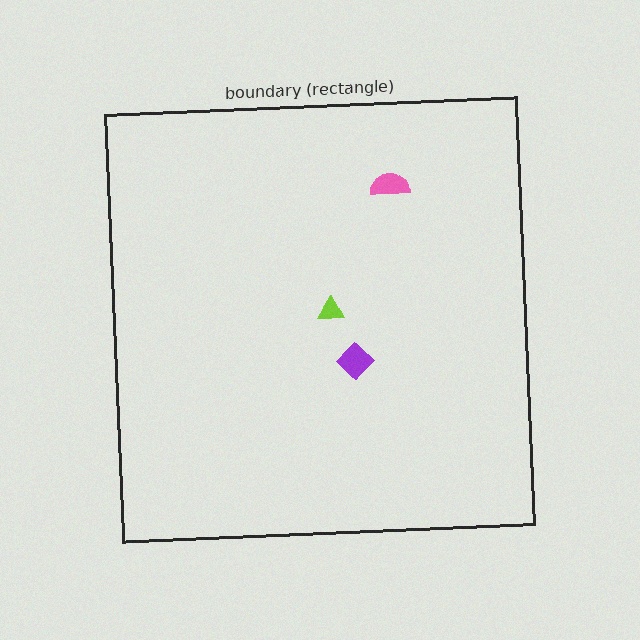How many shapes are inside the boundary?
3 inside, 0 outside.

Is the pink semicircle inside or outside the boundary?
Inside.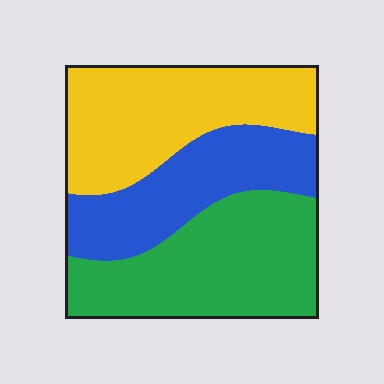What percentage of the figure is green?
Green covers around 40% of the figure.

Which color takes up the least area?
Blue, at roughly 25%.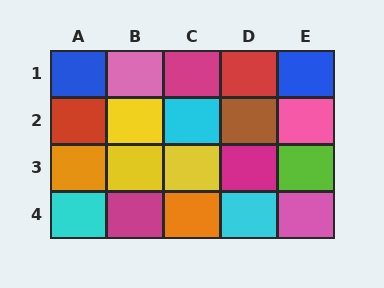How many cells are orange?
2 cells are orange.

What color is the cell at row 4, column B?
Magenta.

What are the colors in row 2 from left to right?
Red, yellow, cyan, brown, pink.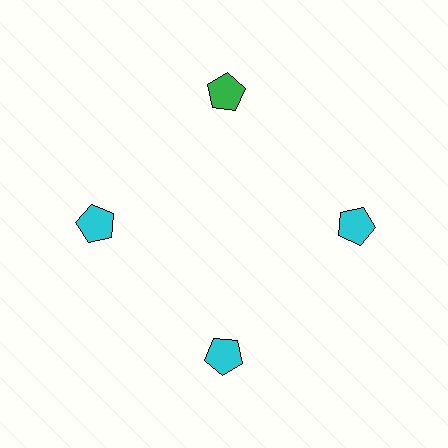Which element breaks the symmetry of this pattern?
The green pentagon at roughly the 12 o'clock position breaks the symmetry. All other shapes are cyan pentagons.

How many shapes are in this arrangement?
There are 4 shapes arranged in a ring pattern.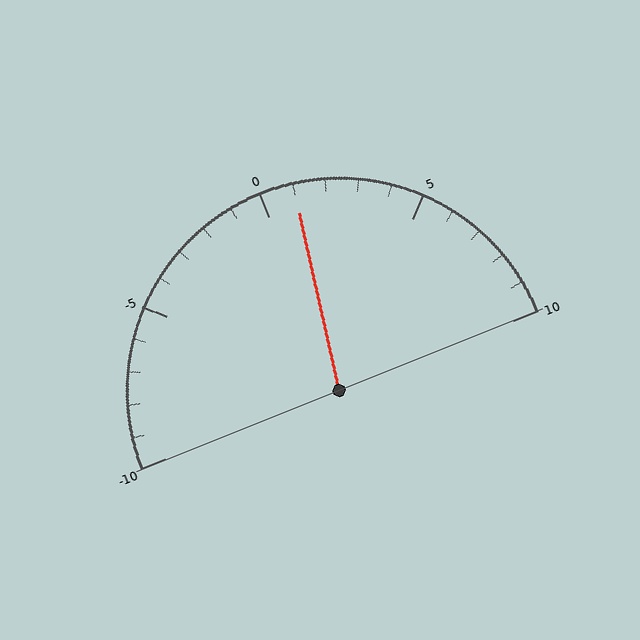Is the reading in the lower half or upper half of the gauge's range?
The reading is in the upper half of the range (-10 to 10).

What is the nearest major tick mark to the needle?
The nearest major tick mark is 0.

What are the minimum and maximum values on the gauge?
The gauge ranges from -10 to 10.